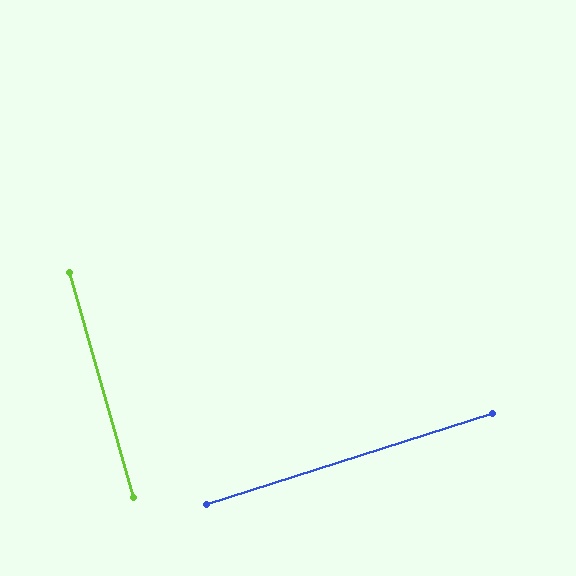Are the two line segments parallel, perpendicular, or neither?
Perpendicular — they meet at approximately 88°.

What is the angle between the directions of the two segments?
Approximately 88 degrees.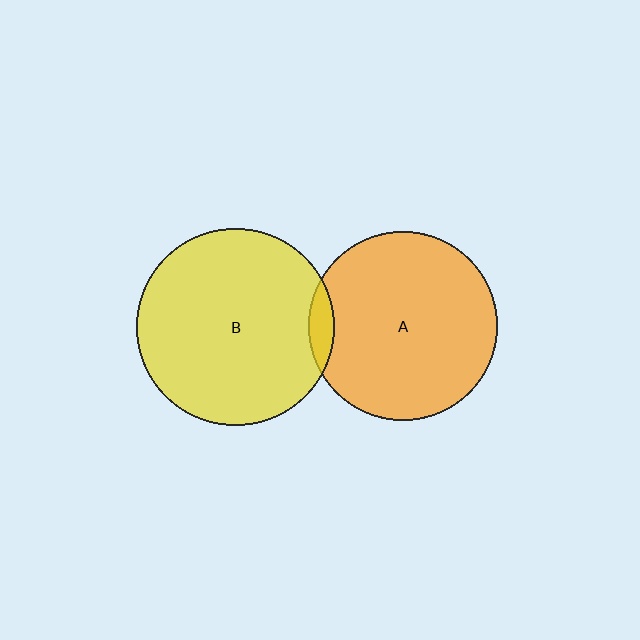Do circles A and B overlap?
Yes.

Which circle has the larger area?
Circle B (yellow).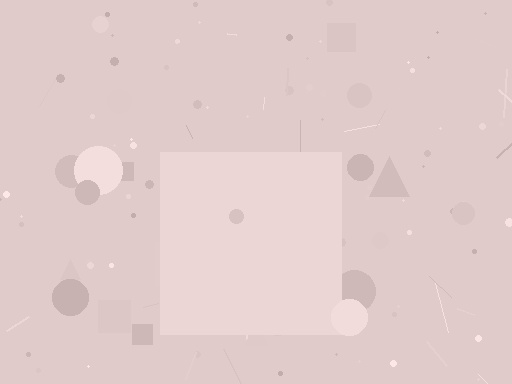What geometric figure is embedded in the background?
A square is embedded in the background.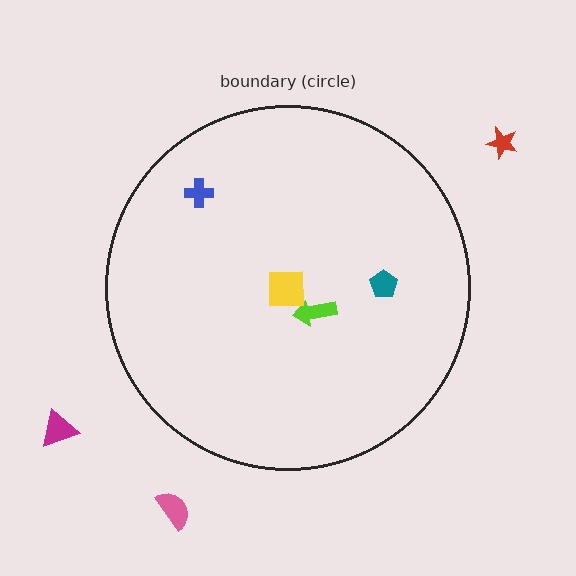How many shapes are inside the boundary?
4 inside, 3 outside.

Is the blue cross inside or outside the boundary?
Inside.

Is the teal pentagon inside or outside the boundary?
Inside.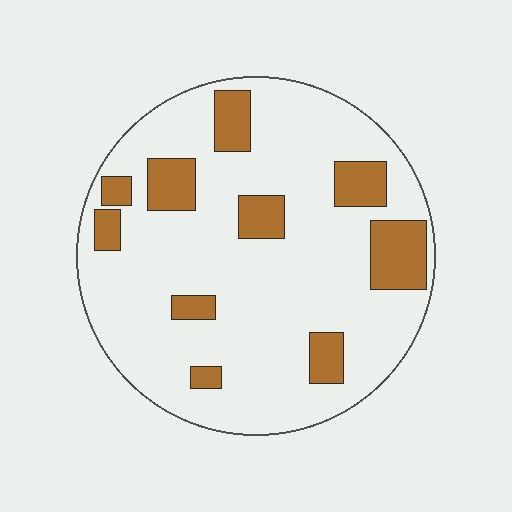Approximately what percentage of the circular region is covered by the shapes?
Approximately 20%.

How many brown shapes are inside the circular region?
10.